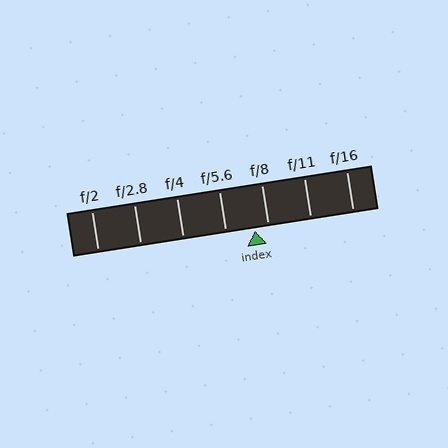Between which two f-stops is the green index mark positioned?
The index mark is between f/5.6 and f/8.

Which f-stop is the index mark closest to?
The index mark is closest to f/8.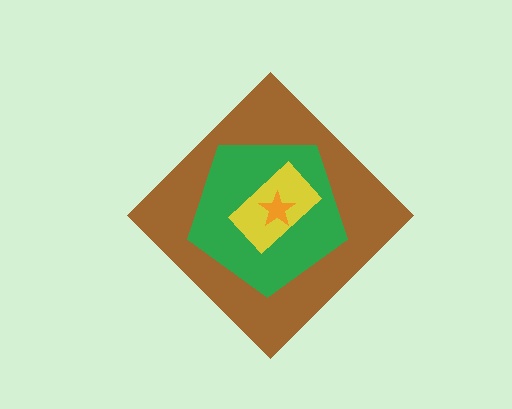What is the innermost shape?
The orange star.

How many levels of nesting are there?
4.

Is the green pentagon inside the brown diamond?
Yes.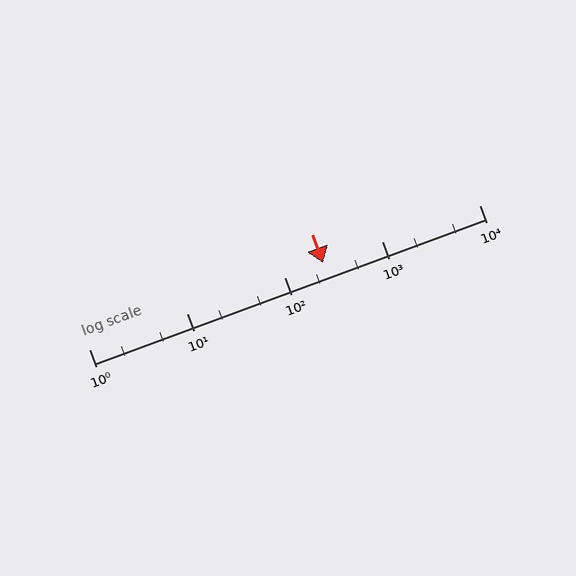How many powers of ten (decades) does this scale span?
The scale spans 4 decades, from 1 to 10000.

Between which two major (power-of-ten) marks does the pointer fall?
The pointer is between 100 and 1000.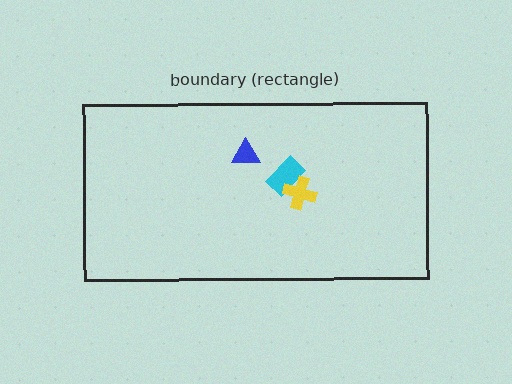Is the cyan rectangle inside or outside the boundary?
Inside.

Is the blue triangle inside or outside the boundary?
Inside.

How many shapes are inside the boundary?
3 inside, 0 outside.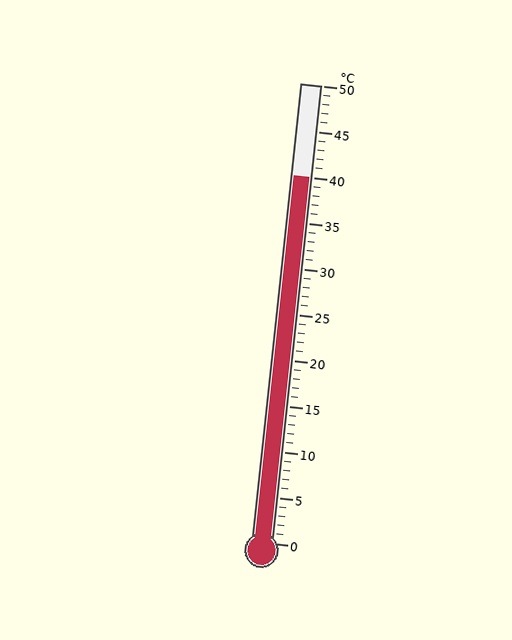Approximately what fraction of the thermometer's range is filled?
The thermometer is filled to approximately 80% of its range.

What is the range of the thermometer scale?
The thermometer scale ranges from 0°C to 50°C.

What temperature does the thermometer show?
The thermometer shows approximately 40°C.